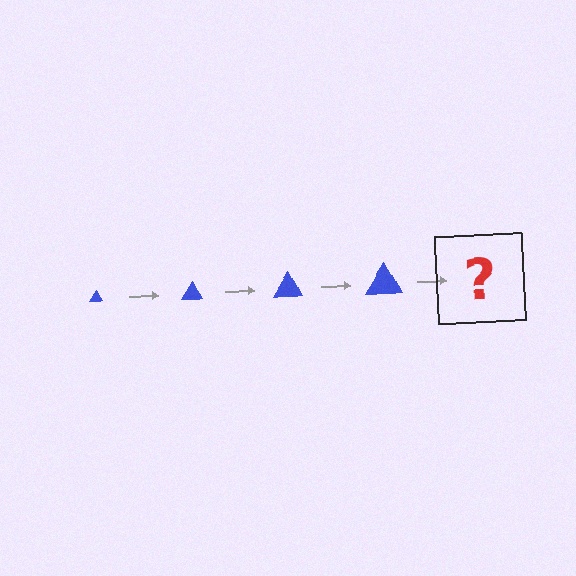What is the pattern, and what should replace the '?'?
The pattern is that the triangle gets progressively larger each step. The '?' should be a blue triangle, larger than the previous one.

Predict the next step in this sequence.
The next step is a blue triangle, larger than the previous one.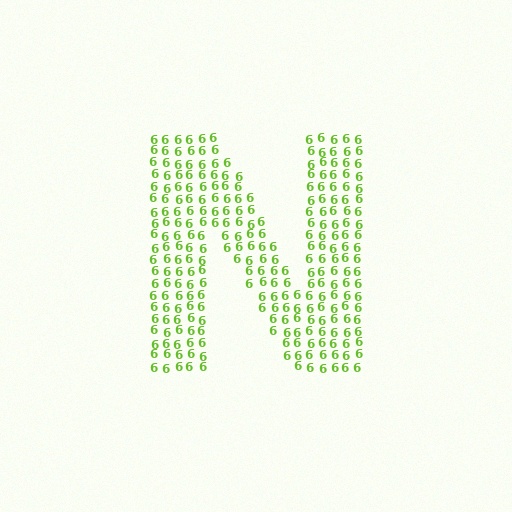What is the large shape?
The large shape is the letter N.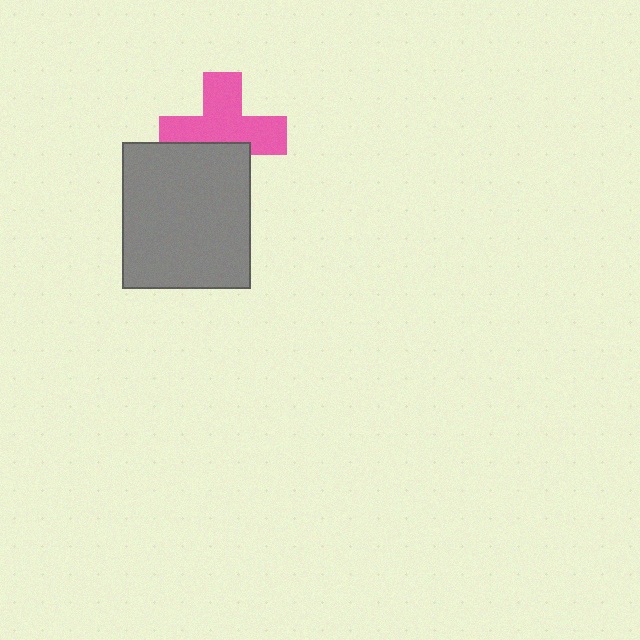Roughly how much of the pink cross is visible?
Most of it is visible (roughly 65%).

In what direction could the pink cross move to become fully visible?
The pink cross could move up. That would shift it out from behind the gray rectangle entirely.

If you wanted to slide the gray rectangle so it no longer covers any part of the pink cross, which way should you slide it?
Slide it down — that is the most direct way to separate the two shapes.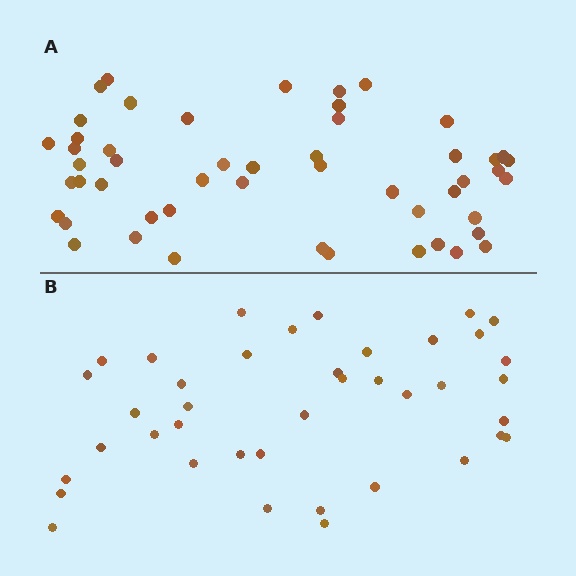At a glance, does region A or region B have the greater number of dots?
Region A (the top region) has more dots.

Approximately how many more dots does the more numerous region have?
Region A has roughly 12 or so more dots than region B.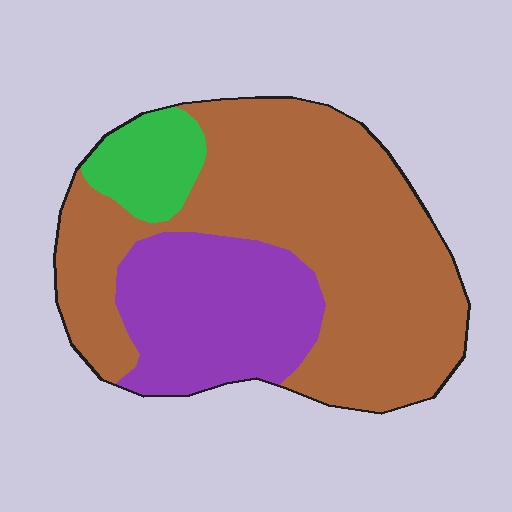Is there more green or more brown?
Brown.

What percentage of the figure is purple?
Purple takes up about one quarter (1/4) of the figure.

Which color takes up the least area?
Green, at roughly 10%.